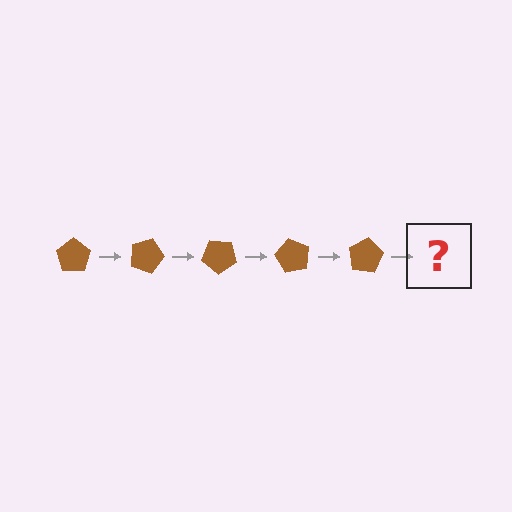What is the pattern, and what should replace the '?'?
The pattern is that the pentagon rotates 20 degrees each step. The '?' should be a brown pentagon rotated 100 degrees.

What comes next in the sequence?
The next element should be a brown pentagon rotated 100 degrees.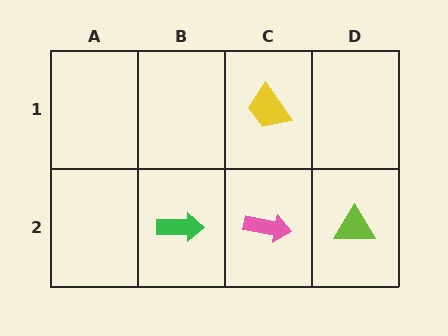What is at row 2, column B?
A green arrow.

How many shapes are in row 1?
1 shape.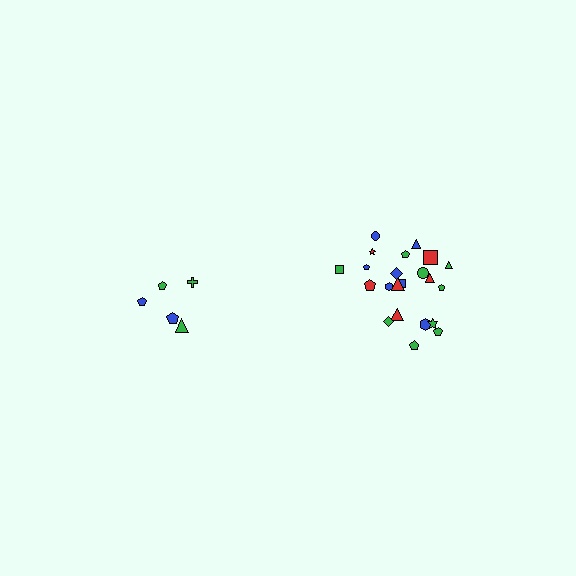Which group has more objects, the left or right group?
The right group.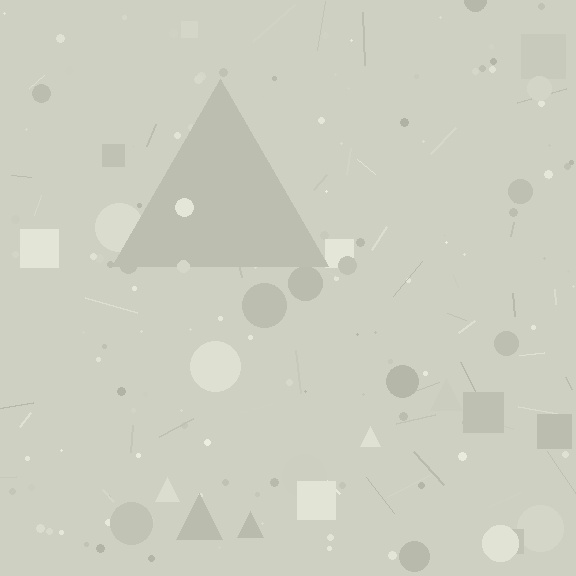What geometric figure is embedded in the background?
A triangle is embedded in the background.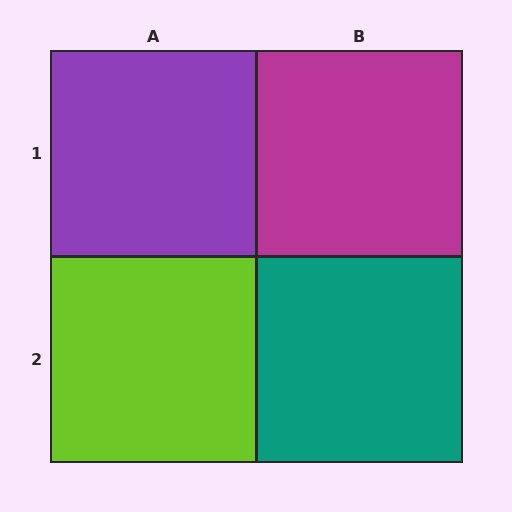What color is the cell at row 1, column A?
Purple.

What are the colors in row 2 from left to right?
Lime, teal.